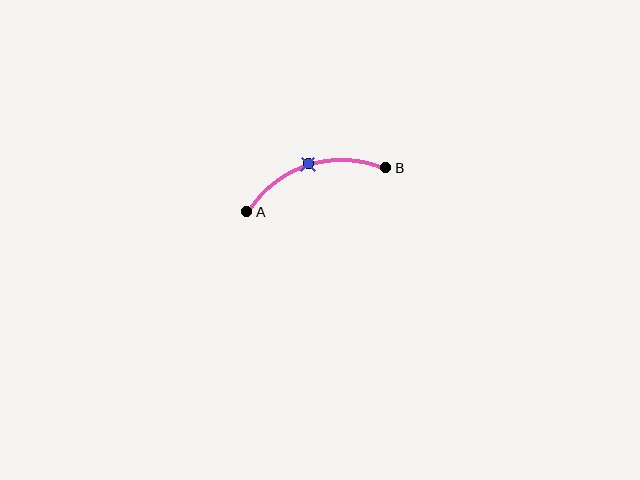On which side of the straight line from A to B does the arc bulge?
The arc bulges above the straight line connecting A and B.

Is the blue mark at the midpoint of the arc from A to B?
Yes. The blue mark lies on the arc at equal arc-length from both A and B — it is the arc midpoint.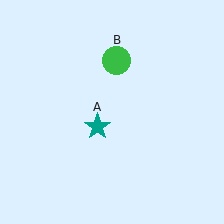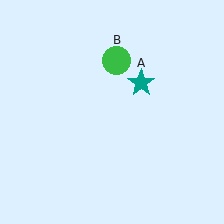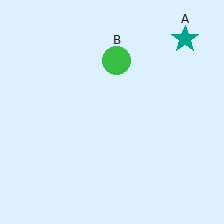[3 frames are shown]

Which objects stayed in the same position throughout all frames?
Green circle (object B) remained stationary.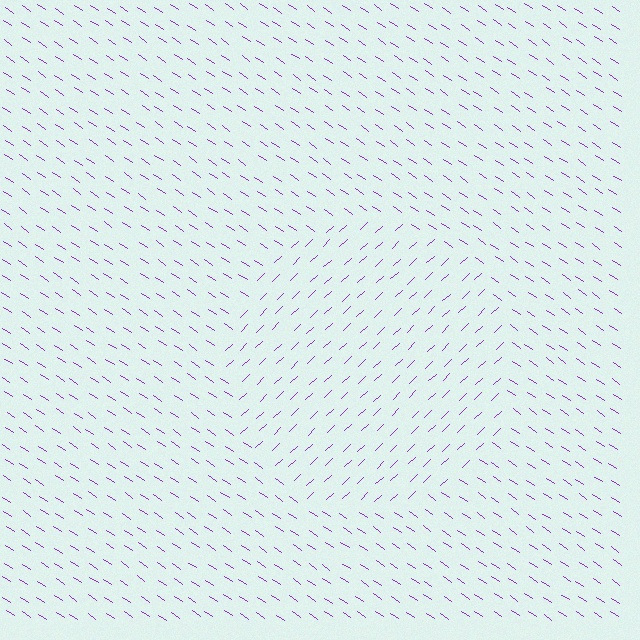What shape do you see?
I see a circle.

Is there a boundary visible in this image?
Yes, there is a texture boundary formed by a change in line orientation.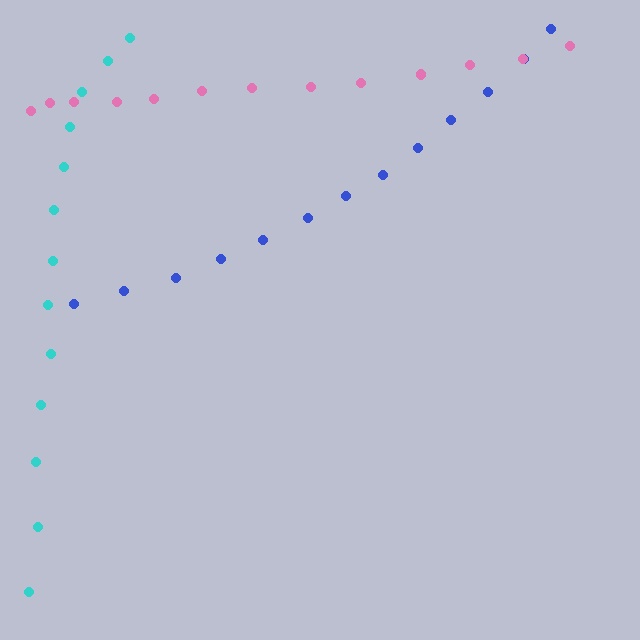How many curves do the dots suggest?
There are 3 distinct paths.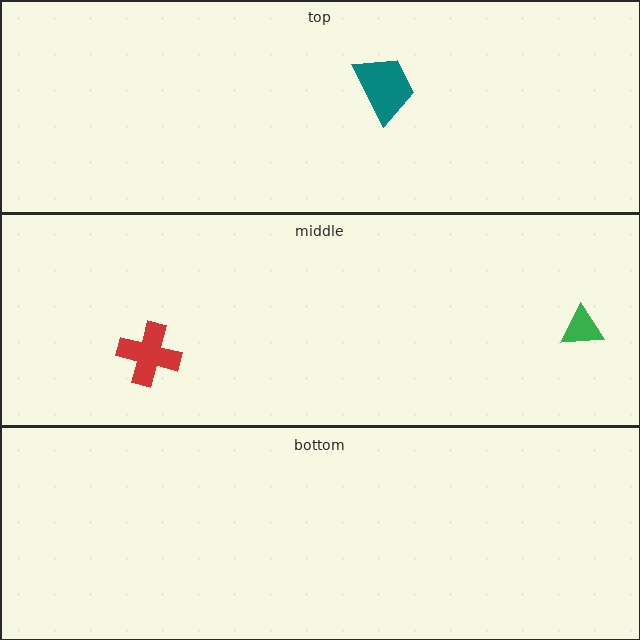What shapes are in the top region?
The teal trapezoid.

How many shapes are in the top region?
1.